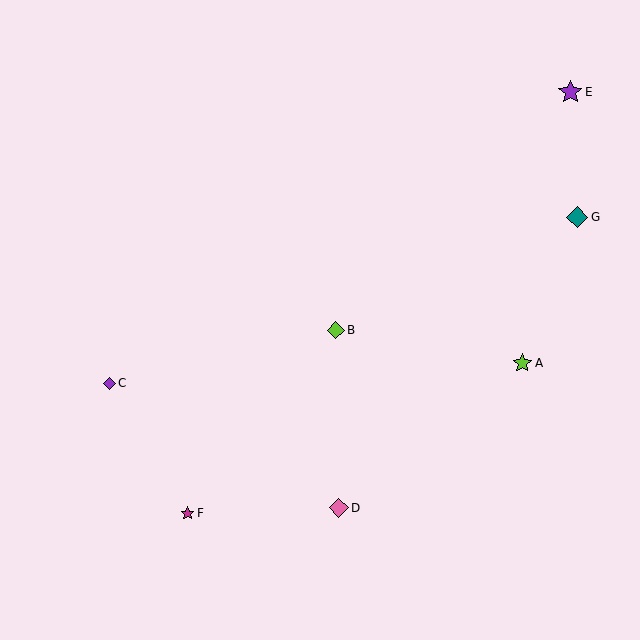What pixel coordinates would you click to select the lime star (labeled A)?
Click at (522, 363) to select the lime star A.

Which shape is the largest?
The purple star (labeled E) is the largest.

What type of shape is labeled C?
Shape C is a purple diamond.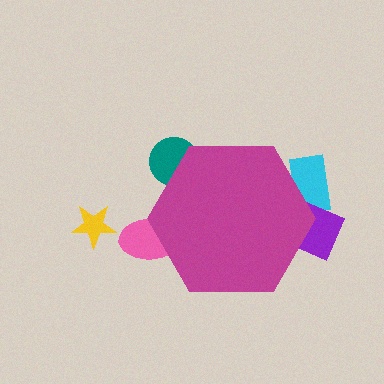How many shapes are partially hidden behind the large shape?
4 shapes are partially hidden.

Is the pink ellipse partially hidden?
Yes, the pink ellipse is partially hidden behind the magenta hexagon.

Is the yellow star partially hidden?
No, the yellow star is fully visible.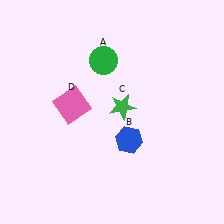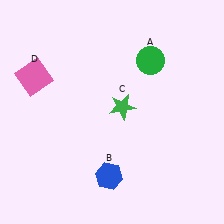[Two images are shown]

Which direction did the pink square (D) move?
The pink square (D) moved left.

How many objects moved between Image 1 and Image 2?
3 objects moved between the two images.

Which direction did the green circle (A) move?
The green circle (A) moved right.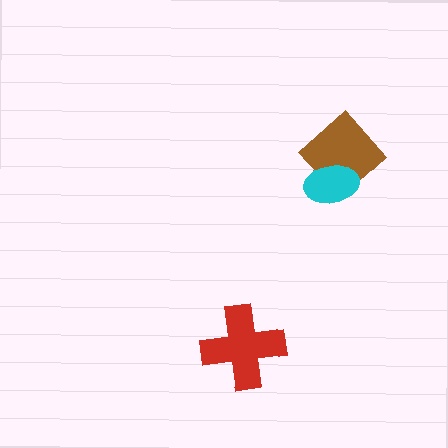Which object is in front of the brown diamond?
The cyan ellipse is in front of the brown diamond.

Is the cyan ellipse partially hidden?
No, no other shape covers it.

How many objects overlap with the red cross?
0 objects overlap with the red cross.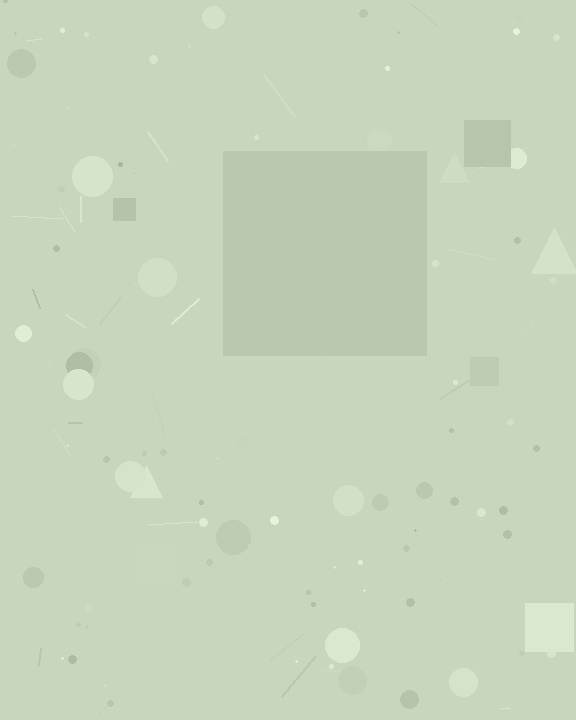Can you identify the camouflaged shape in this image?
The camouflaged shape is a square.